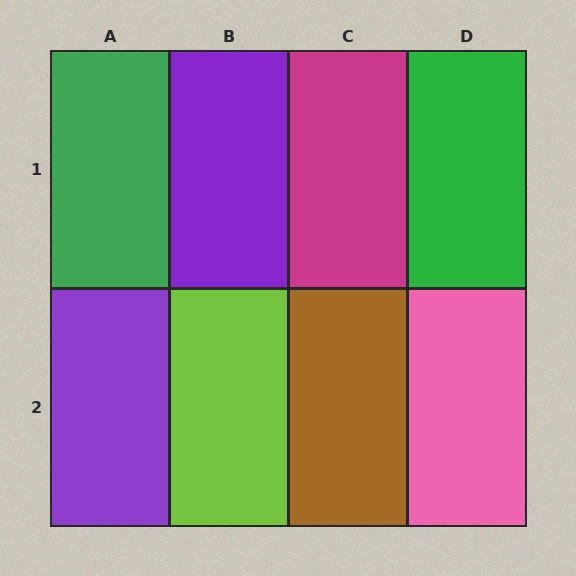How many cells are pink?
1 cell is pink.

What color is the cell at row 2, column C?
Brown.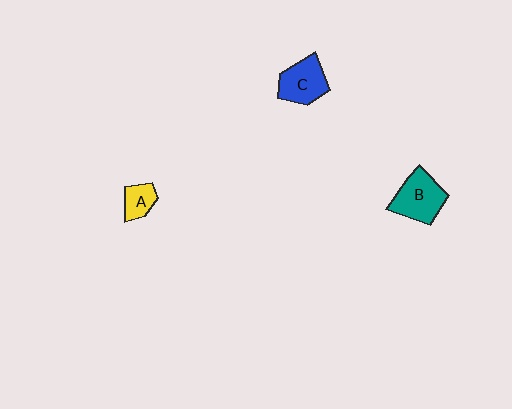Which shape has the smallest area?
Shape A (yellow).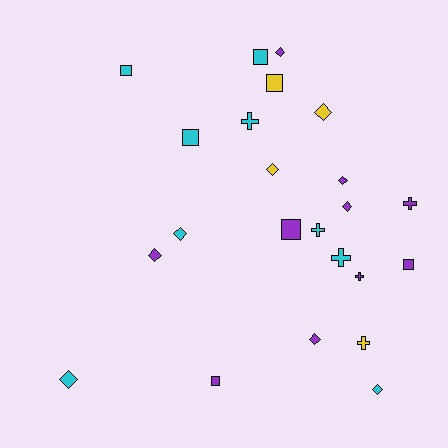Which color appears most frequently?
Purple, with 10 objects.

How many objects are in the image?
There are 23 objects.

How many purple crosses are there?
There are 2 purple crosses.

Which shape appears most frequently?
Diamond, with 10 objects.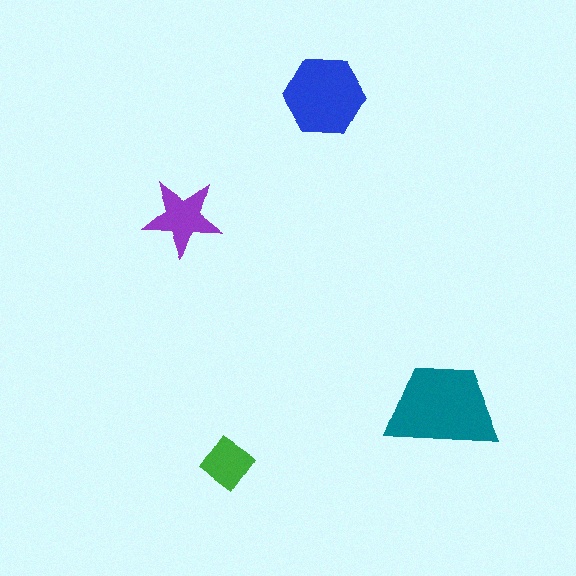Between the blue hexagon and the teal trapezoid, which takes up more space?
The teal trapezoid.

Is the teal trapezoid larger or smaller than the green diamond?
Larger.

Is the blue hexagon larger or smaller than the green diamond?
Larger.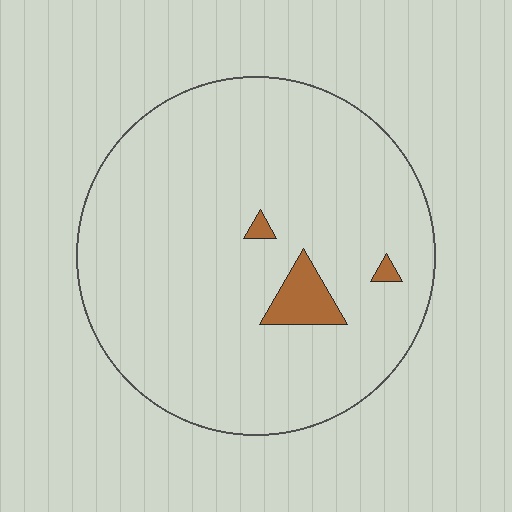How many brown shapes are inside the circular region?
3.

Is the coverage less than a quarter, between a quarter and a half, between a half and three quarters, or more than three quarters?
Less than a quarter.